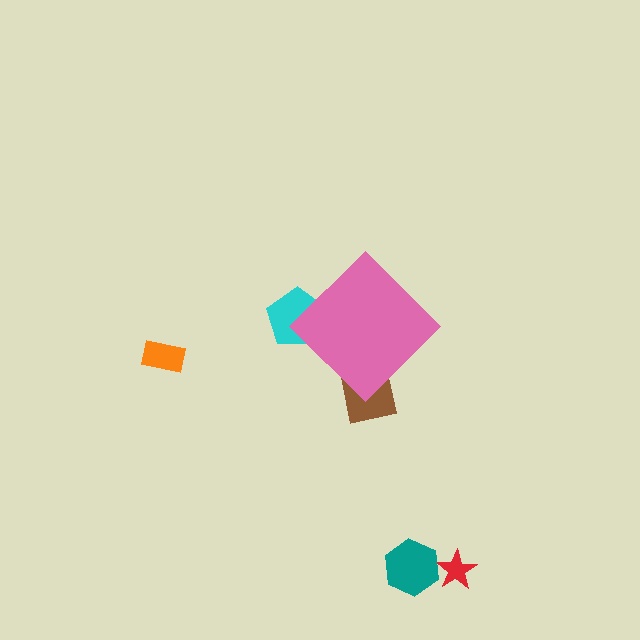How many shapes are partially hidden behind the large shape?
2 shapes are partially hidden.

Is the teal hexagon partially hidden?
No, the teal hexagon is fully visible.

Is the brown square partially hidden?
Yes, the brown square is partially hidden behind the pink diamond.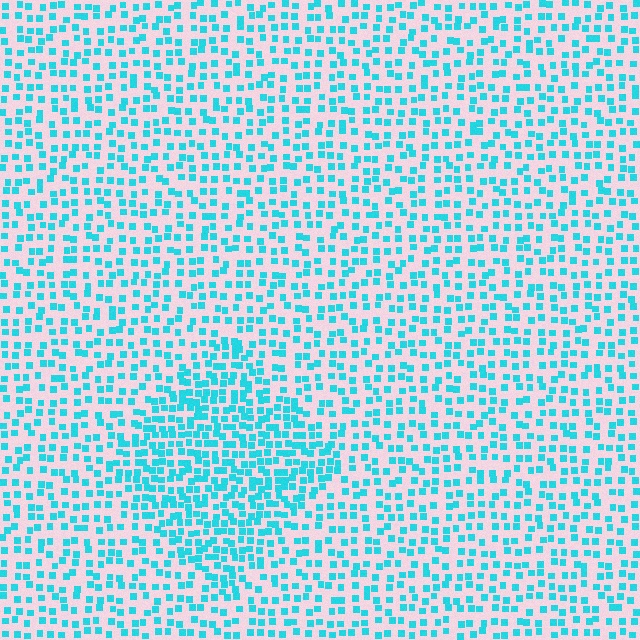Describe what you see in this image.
The image contains small cyan elements arranged at two different densities. A diamond-shaped region is visible where the elements are more densely packed than the surrounding area.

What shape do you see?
I see a diamond.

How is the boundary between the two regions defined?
The boundary is defined by a change in element density (approximately 1.7x ratio). All elements are the same color, size, and shape.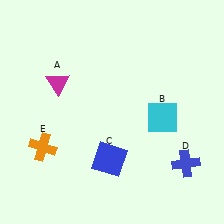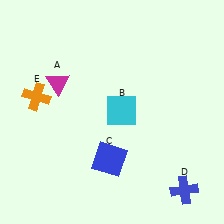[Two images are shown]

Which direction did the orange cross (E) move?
The orange cross (E) moved up.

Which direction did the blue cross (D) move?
The blue cross (D) moved down.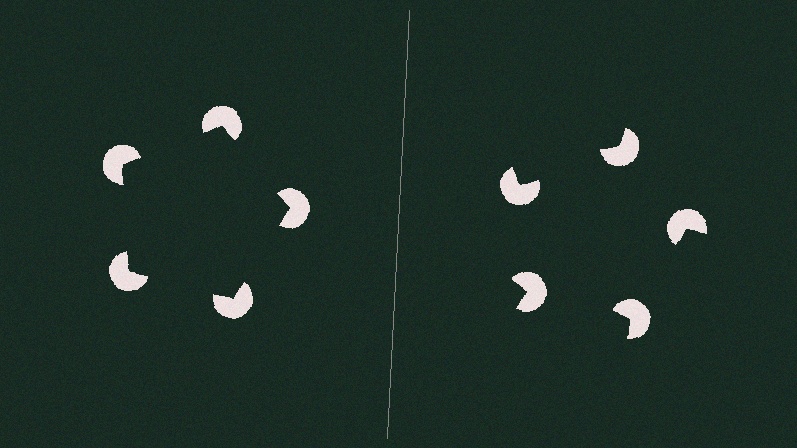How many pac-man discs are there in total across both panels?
10 — 5 on each side.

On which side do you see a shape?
An illusory pentagon appears on the left side. On the right side the wedge cuts are rotated, so no coherent shape forms.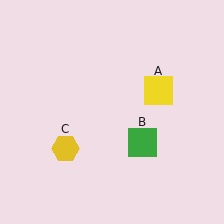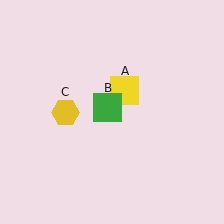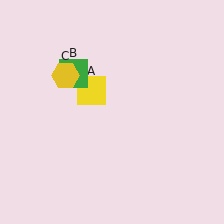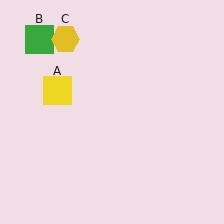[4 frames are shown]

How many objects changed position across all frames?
3 objects changed position: yellow square (object A), green square (object B), yellow hexagon (object C).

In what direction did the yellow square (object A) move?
The yellow square (object A) moved left.